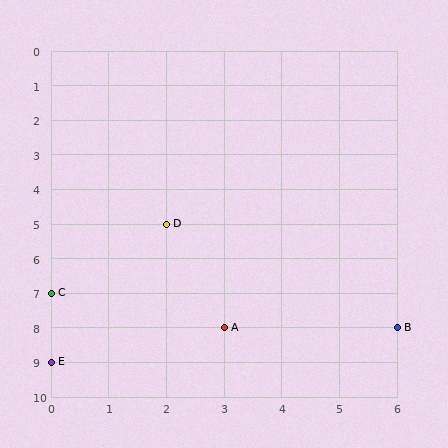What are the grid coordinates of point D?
Point D is at grid coordinates (2, 5).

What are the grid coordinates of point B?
Point B is at grid coordinates (6, 8).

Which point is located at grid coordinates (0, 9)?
Point E is at (0, 9).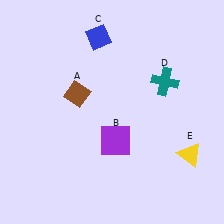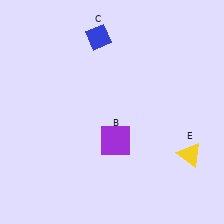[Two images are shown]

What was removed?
The teal cross (D), the brown diamond (A) were removed in Image 2.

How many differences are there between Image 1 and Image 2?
There are 2 differences between the two images.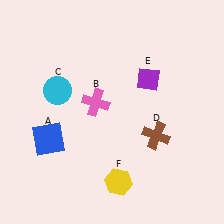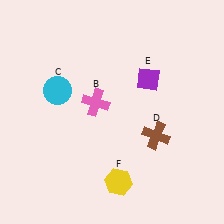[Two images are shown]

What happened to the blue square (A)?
The blue square (A) was removed in Image 2. It was in the bottom-left area of Image 1.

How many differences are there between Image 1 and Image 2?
There is 1 difference between the two images.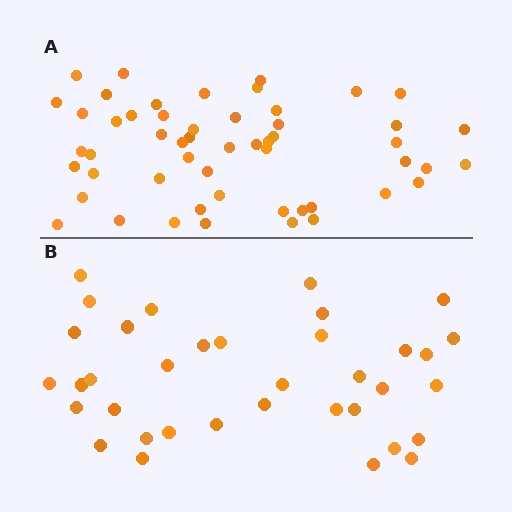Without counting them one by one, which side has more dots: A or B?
Region A (the top region) has more dots.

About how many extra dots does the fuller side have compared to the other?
Region A has approximately 15 more dots than region B.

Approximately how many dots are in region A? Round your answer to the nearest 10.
About 50 dots. (The exact count is 53, which rounds to 50.)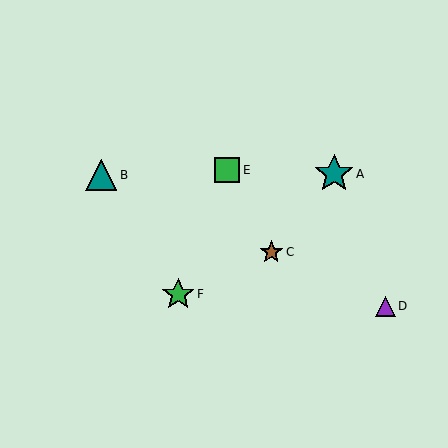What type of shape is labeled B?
Shape B is a teal triangle.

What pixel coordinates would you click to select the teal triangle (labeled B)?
Click at (101, 175) to select the teal triangle B.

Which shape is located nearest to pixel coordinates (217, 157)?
The green square (labeled E) at (227, 170) is nearest to that location.